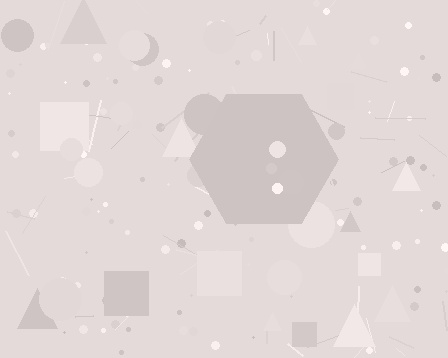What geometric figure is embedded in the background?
A hexagon is embedded in the background.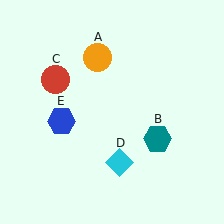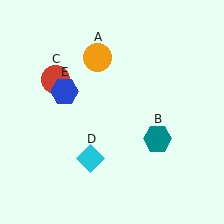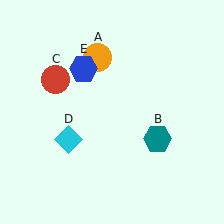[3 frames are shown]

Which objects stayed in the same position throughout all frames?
Orange circle (object A) and teal hexagon (object B) and red circle (object C) remained stationary.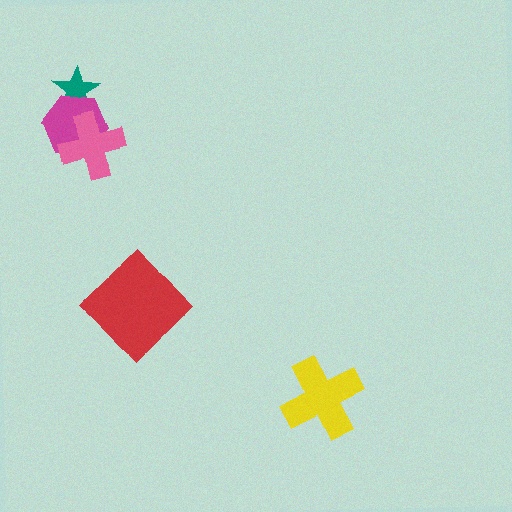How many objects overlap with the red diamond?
0 objects overlap with the red diamond.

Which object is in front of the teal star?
The magenta hexagon is in front of the teal star.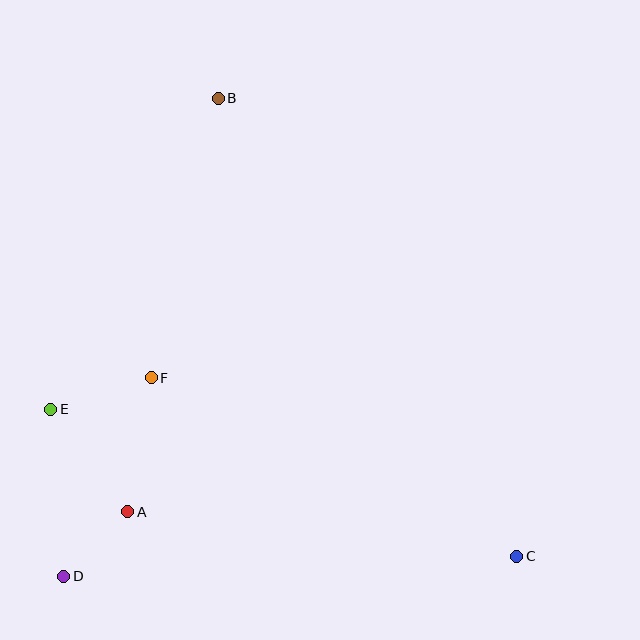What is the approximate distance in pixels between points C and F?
The distance between C and F is approximately 407 pixels.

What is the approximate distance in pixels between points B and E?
The distance between B and E is approximately 353 pixels.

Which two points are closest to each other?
Points A and D are closest to each other.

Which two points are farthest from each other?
Points B and C are farthest from each other.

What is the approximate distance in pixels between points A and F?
The distance between A and F is approximately 136 pixels.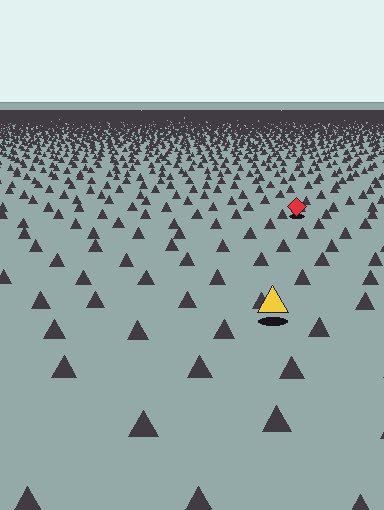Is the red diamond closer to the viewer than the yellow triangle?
No. The yellow triangle is closer — you can tell from the texture gradient: the ground texture is coarser near it.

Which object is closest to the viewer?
The yellow triangle is closest. The texture marks near it are larger and more spread out.